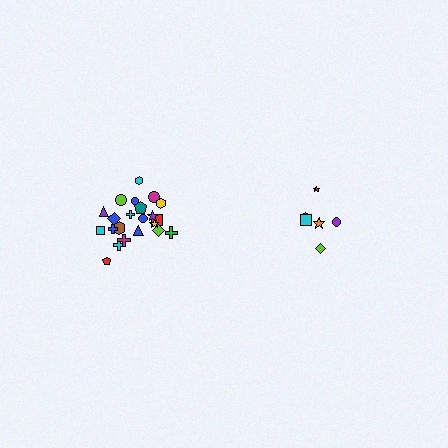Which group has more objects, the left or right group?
The left group.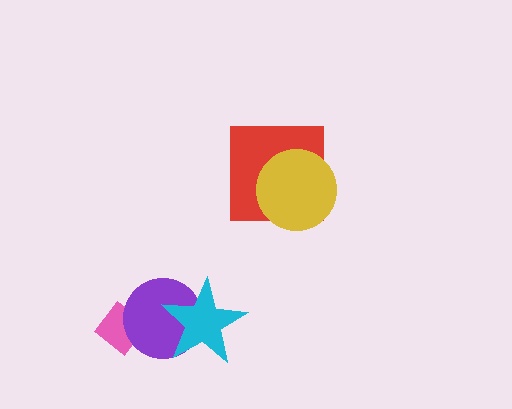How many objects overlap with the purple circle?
2 objects overlap with the purple circle.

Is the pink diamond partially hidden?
Yes, it is partially covered by another shape.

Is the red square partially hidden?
Yes, it is partially covered by another shape.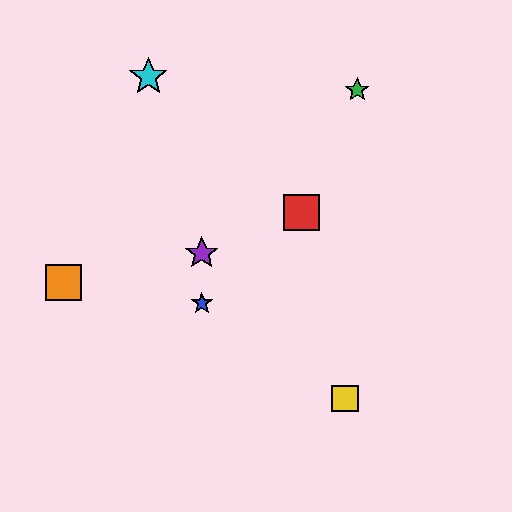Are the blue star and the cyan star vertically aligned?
No, the blue star is at x≈202 and the cyan star is at x≈148.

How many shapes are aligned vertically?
2 shapes (the blue star, the purple star) are aligned vertically.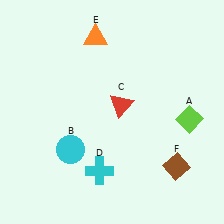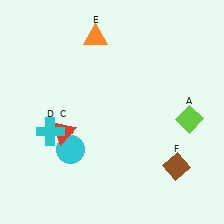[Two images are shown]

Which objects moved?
The objects that moved are: the red triangle (C), the cyan cross (D).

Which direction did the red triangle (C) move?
The red triangle (C) moved left.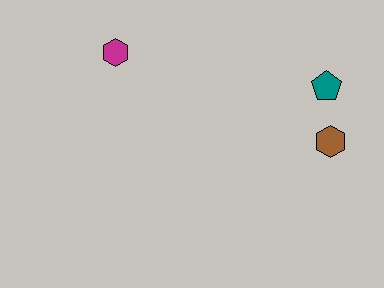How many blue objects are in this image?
There are no blue objects.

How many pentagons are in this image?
There is 1 pentagon.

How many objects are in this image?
There are 3 objects.